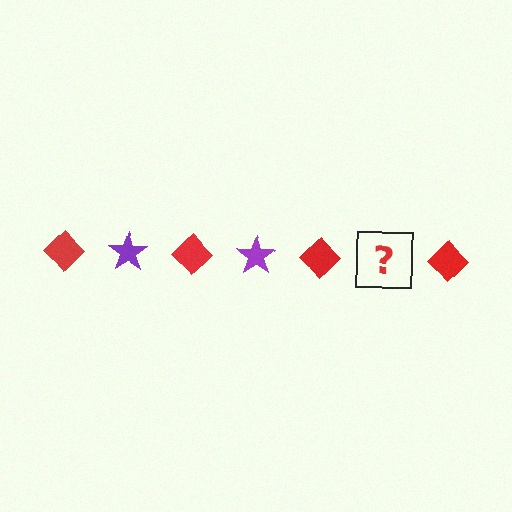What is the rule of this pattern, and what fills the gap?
The rule is that the pattern alternates between red diamond and purple star. The gap should be filled with a purple star.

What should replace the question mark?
The question mark should be replaced with a purple star.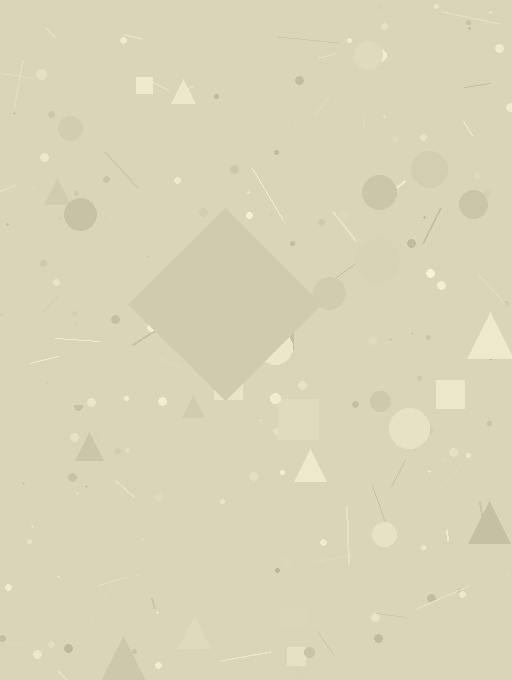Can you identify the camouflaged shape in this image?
The camouflaged shape is a diamond.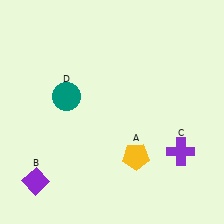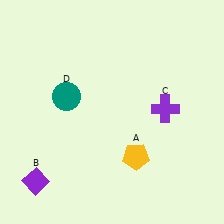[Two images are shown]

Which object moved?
The purple cross (C) moved up.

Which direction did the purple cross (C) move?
The purple cross (C) moved up.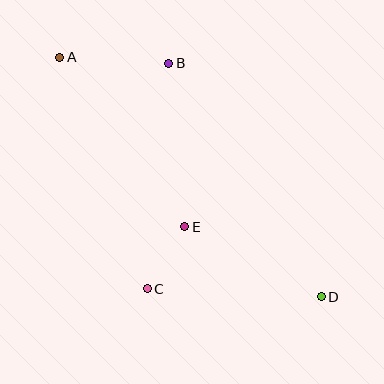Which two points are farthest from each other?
Points A and D are farthest from each other.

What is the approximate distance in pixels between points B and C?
The distance between B and C is approximately 226 pixels.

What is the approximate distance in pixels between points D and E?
The distance between D and E is approximately 153 pixels.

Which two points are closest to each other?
Points C and E are closest to each other.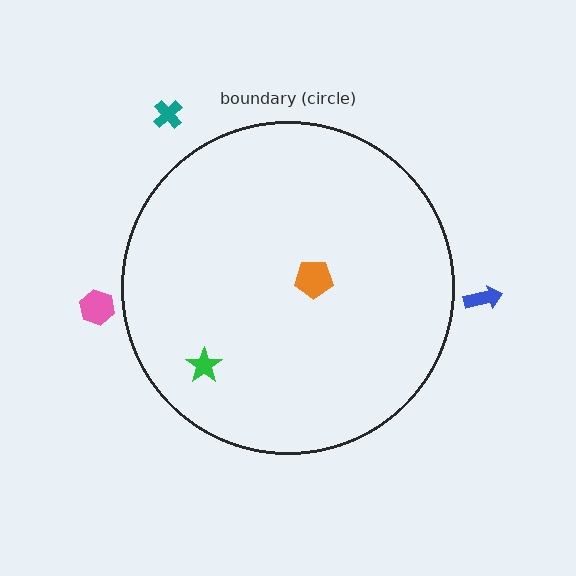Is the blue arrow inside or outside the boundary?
Outside.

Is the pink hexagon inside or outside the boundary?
Outside.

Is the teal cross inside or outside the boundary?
Outside.